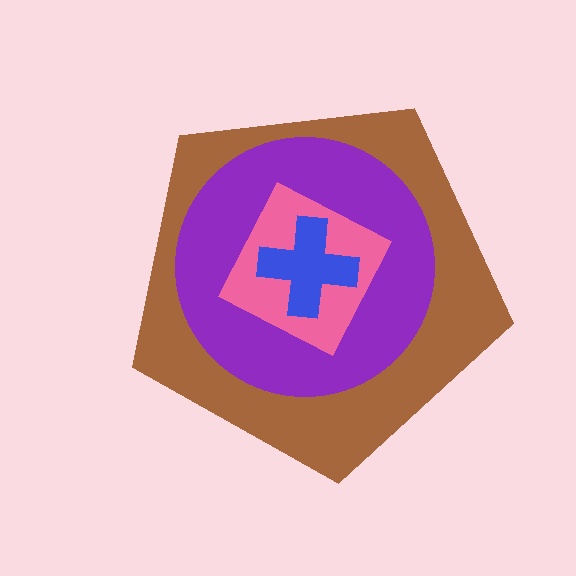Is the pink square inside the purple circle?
Yes.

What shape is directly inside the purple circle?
The pink square.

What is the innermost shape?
The blue cross.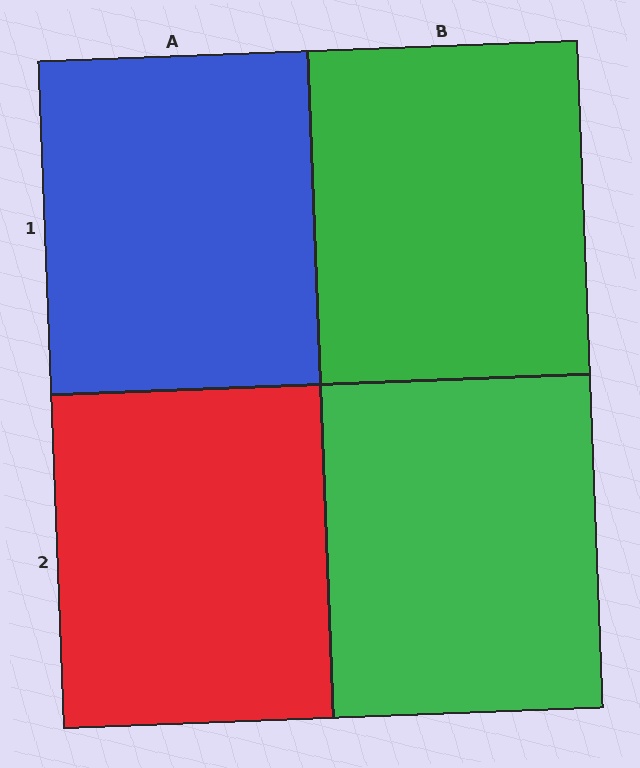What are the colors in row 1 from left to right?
Blue, green.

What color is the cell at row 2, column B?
Green.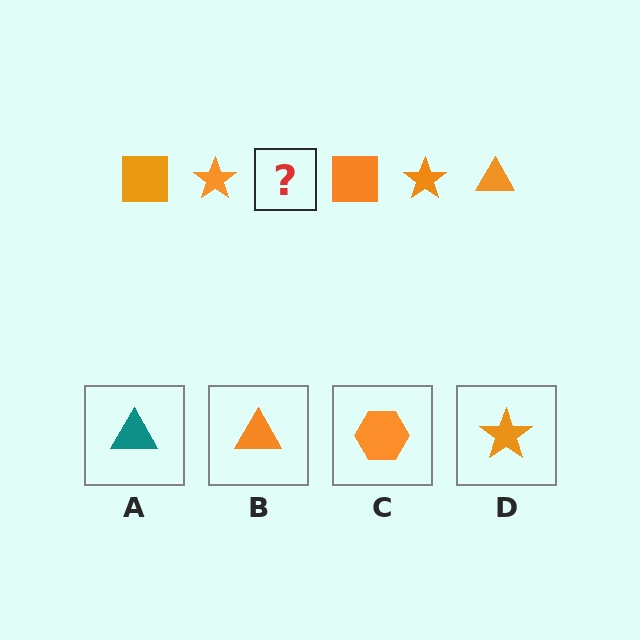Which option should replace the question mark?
Option B.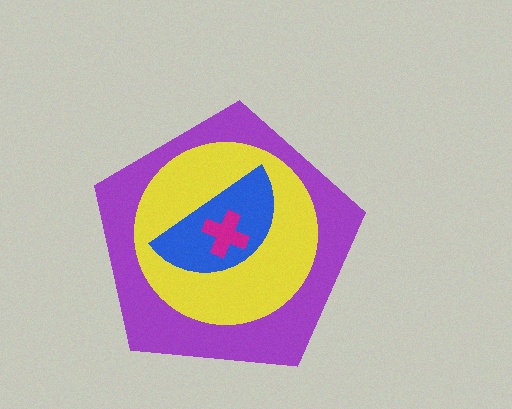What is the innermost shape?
The magenta cross.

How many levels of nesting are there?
4.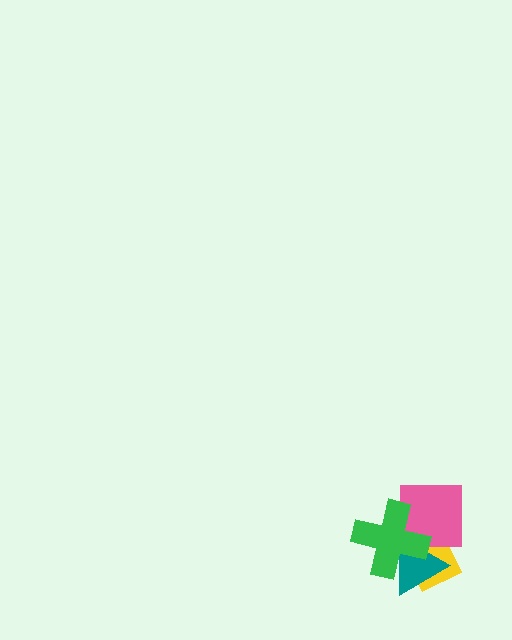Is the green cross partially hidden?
No, no other shape covers it.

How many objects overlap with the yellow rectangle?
3 objects overlap with the yellow rectangle.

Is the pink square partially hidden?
Yes, it is partially covered by another shape.